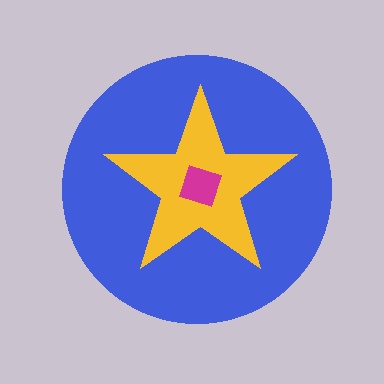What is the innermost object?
The magenta diamond.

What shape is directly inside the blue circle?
The yellow star.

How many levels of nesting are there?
3.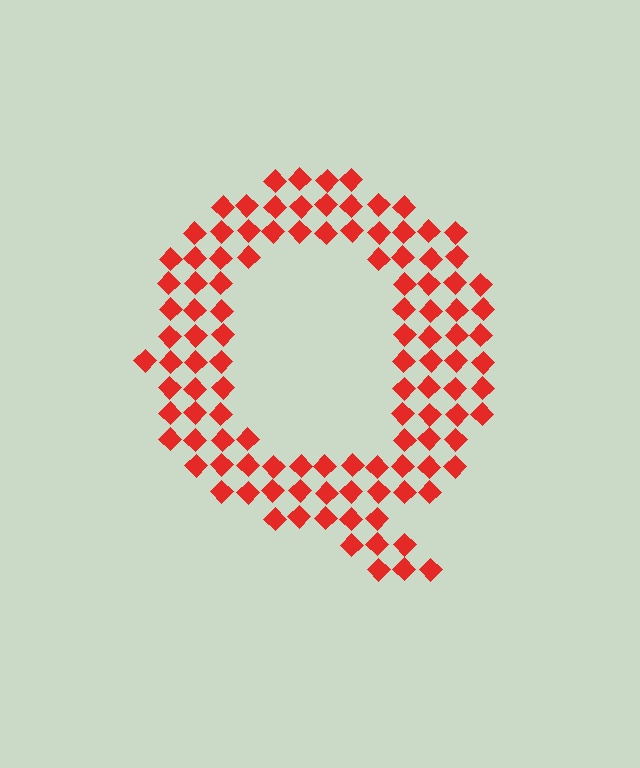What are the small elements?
The small elements are diamonds.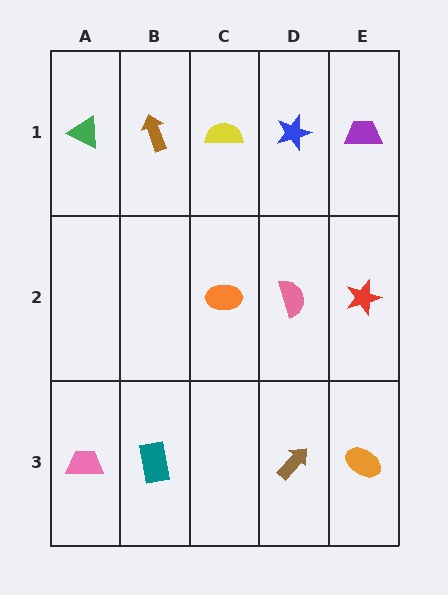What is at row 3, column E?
An orange ellipse.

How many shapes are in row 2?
3 shapes.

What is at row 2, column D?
A pink semicircle.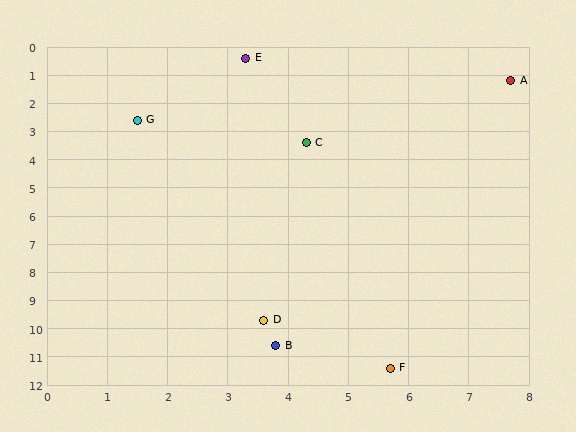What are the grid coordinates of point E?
Point E is at approximately (3.3, 0.4).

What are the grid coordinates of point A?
Point A is at approximately (7.7, 1.2).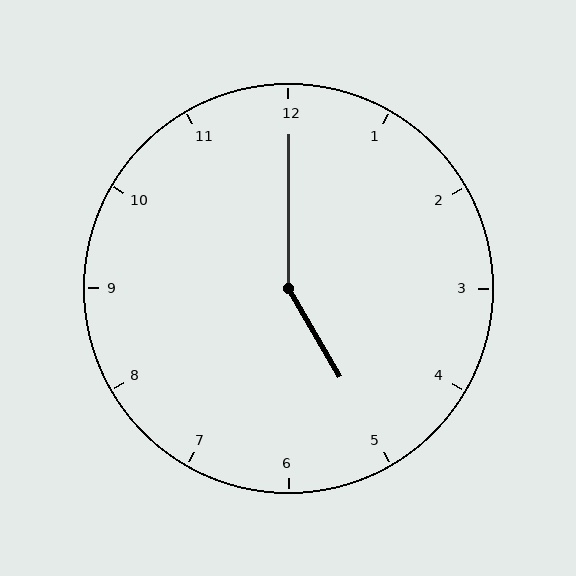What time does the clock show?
5:00.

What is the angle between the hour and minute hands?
Approximately 150 degrees.